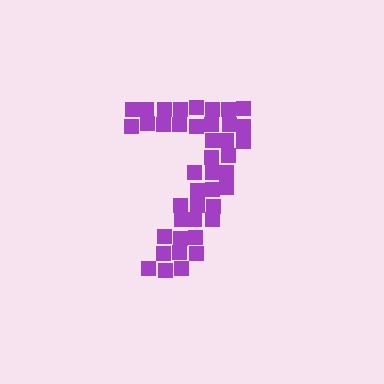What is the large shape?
The large shape is the digit 7.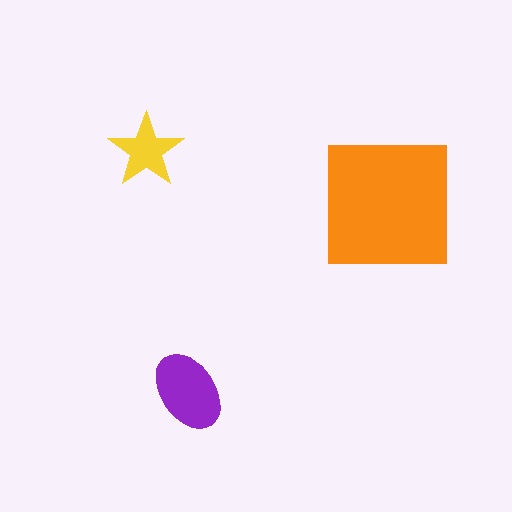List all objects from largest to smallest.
The orange square, the purple ellipse, the yellow star.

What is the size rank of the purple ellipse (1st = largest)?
2nd.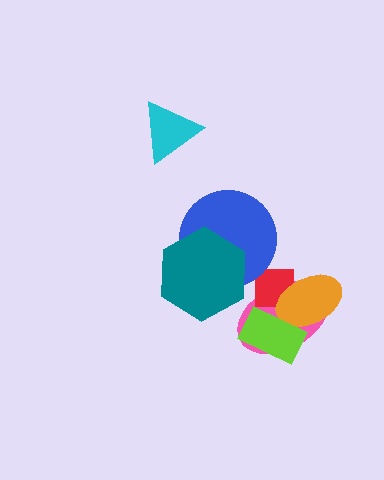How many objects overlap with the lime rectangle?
3 objects overlap with the lime rectangle.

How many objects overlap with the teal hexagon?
1 object overlaps with the teal hexagon.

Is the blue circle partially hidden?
Yes, it is partially covered by another shape.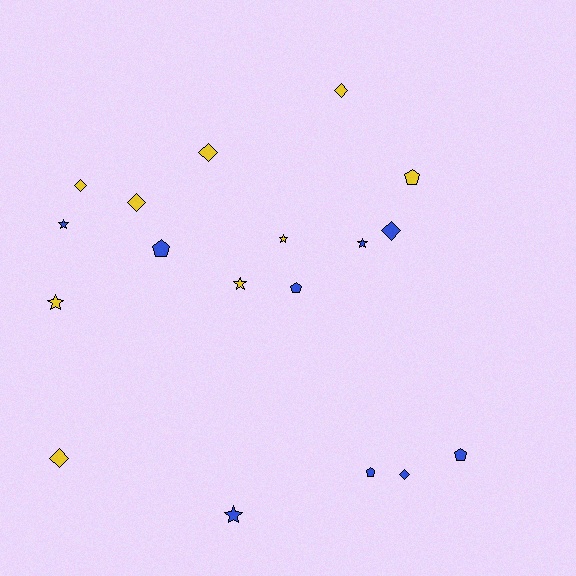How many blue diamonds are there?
There are 2 blue diamonds.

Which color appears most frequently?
Yellow, with 9 objects.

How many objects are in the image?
There are 18 objects.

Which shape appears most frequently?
Diamond, with 7 objects.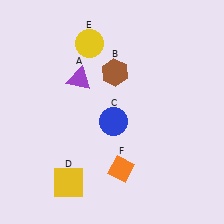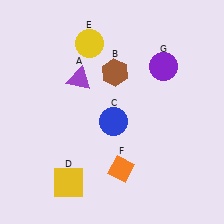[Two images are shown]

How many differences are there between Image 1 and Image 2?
There is 1 difference between the two images.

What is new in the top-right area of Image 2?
A purple circle (G) was added in the top-right area of Image 2.